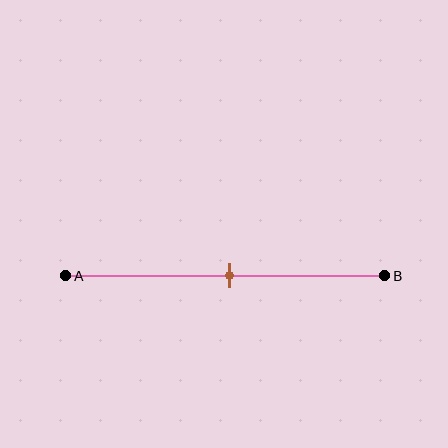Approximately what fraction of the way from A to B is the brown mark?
The brown mark is approximately 50% of the way from A to B.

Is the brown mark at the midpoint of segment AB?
Yes, the mark is approximately at the midpoint.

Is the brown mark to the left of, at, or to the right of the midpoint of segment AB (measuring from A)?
The brown mark is approximately at the midpoint of segment AB.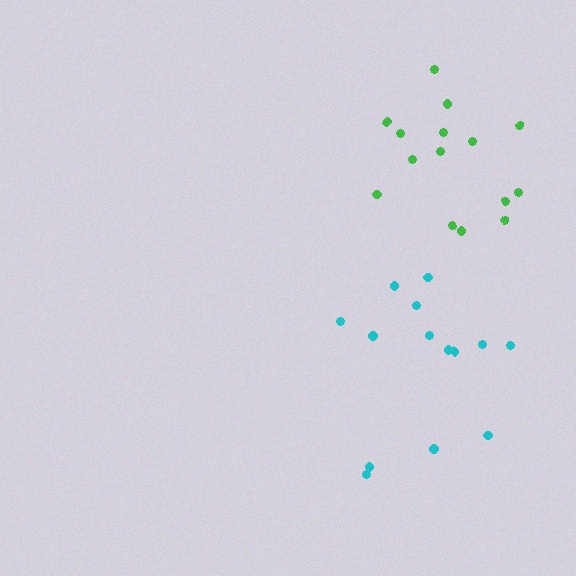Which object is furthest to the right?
The green cluster is rightmost.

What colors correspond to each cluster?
The clusters are colored: cyan, green.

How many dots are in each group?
Group 1: 14 dots, Group 2: 15 dots (29 total).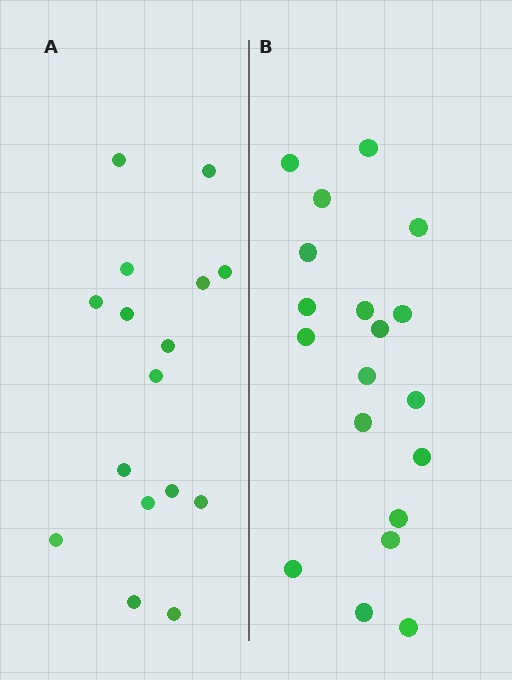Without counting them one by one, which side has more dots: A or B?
Region B (the right region) has more dots.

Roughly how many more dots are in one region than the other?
Region B has just a few more — roughly 2 or 3 more dots than region A.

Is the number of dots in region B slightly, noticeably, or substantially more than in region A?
Region B has only slightly more — the two regions are fairly close. The ratio is roughly 1.2 to 1.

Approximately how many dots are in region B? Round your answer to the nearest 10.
About 20 dots. (The exact count is 19, which rounds to 20.)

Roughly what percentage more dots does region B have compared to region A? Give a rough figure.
About 20% more.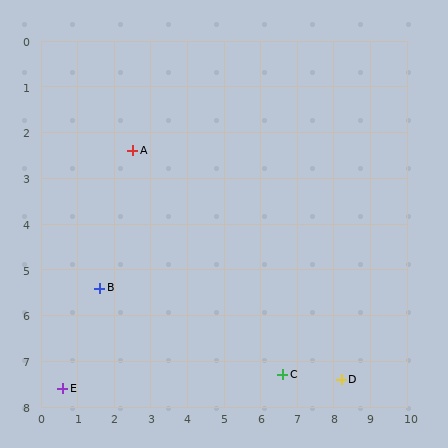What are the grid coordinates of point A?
Point A is at approximately (2.5, 2.4).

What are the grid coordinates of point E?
Point E is at approximately (0.6, 7.6).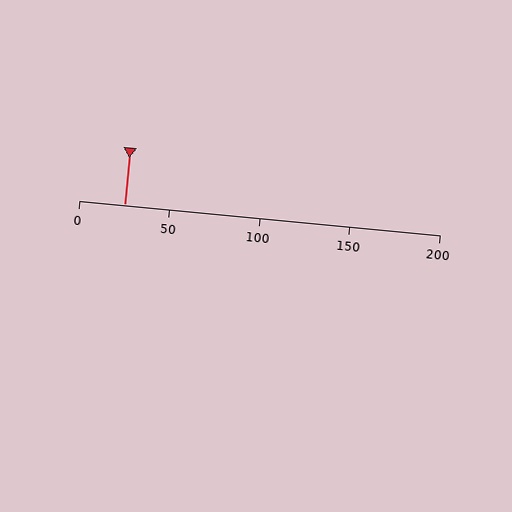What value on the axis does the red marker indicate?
The marker indicates approximately 25.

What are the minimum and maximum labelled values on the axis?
The axis runs from 0 to 200.